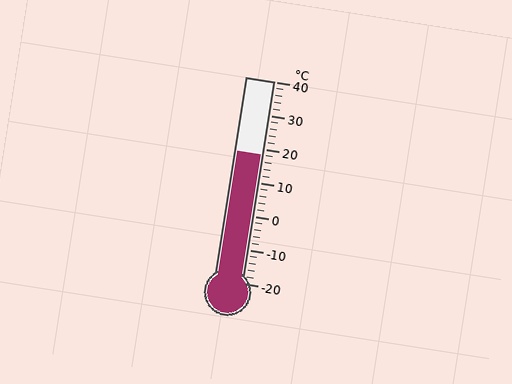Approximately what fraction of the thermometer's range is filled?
The thermometer is filled to approximately 65% of its range.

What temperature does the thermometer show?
The thermometer shows approximately 18°C.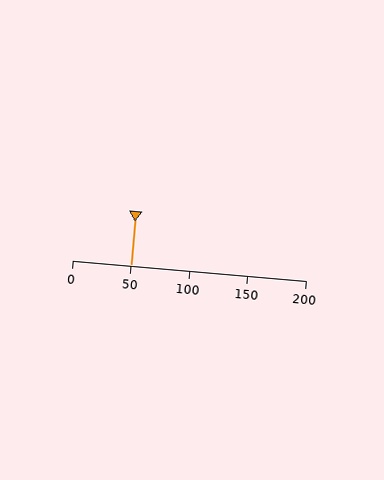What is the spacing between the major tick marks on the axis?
The major ticks are spaced 50 apart.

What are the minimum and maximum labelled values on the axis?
The axis runs from 0 to 200.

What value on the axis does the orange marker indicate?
The marker indicates approximately 50.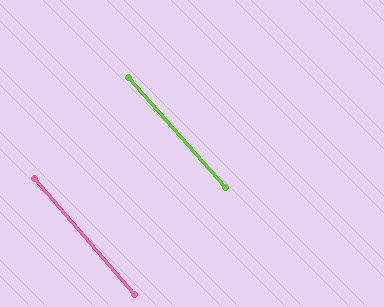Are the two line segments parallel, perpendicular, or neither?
Parallel — their directions differ by only 0.9°.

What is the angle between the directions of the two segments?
Approximately 1 degree.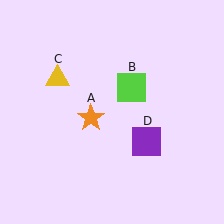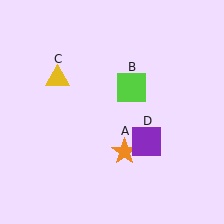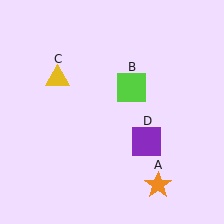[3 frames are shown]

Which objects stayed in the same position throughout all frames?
Lime square (object B) and yellow triangle (object C) and purple square (object D) remained stationary.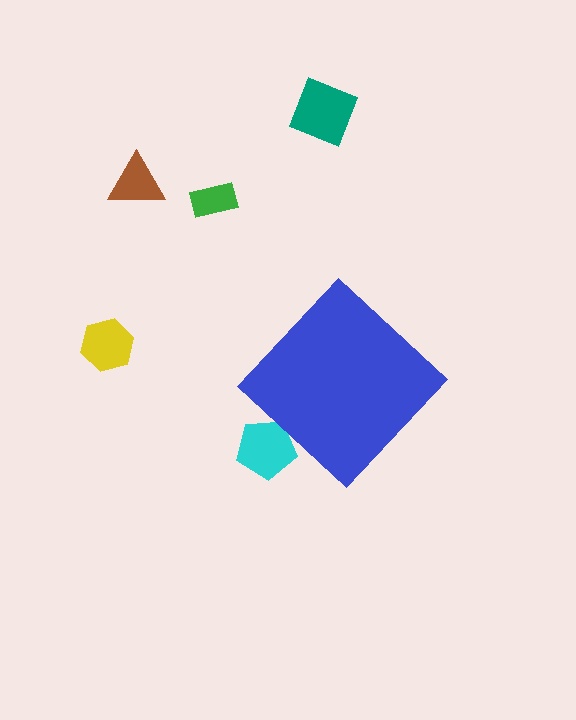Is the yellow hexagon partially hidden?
No, the yellow hexagon is fully visible.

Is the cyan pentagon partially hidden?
Yes, the cyan pentagon is partially hidden behind the blue diamond.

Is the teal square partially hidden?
No, the teal square is fully visible.